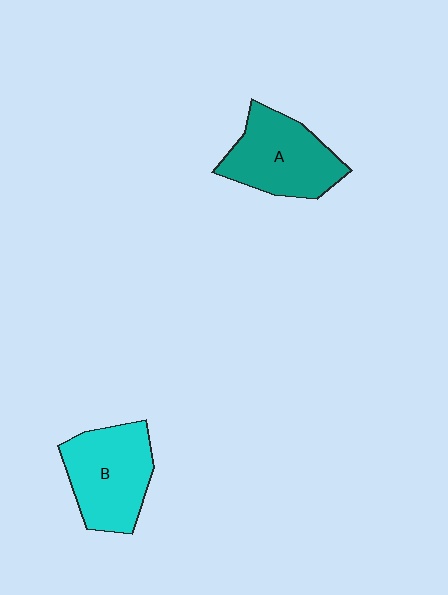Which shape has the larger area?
Shape B (cyan).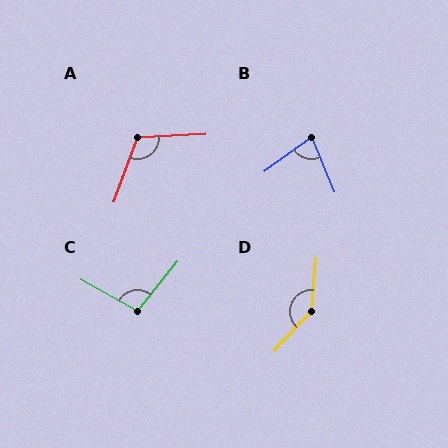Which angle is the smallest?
B, at approximately 76 degrees.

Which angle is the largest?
D, at approximately 142 degrees.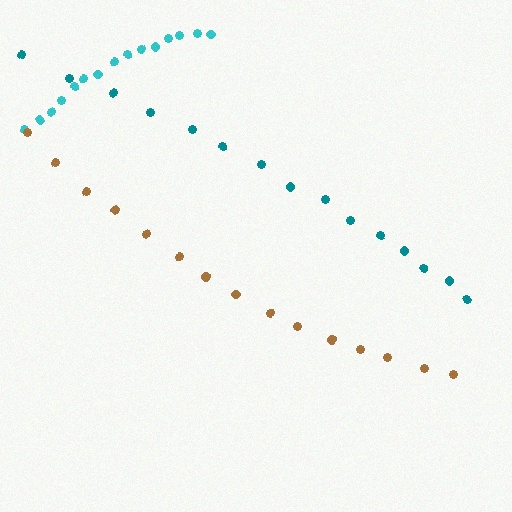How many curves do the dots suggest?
There are 3 distinct paths.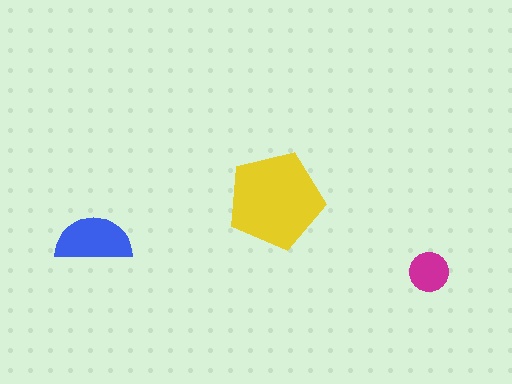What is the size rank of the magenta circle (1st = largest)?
3rd.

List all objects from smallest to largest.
The magenta circle, the blue semicircle, the yellow pentagon.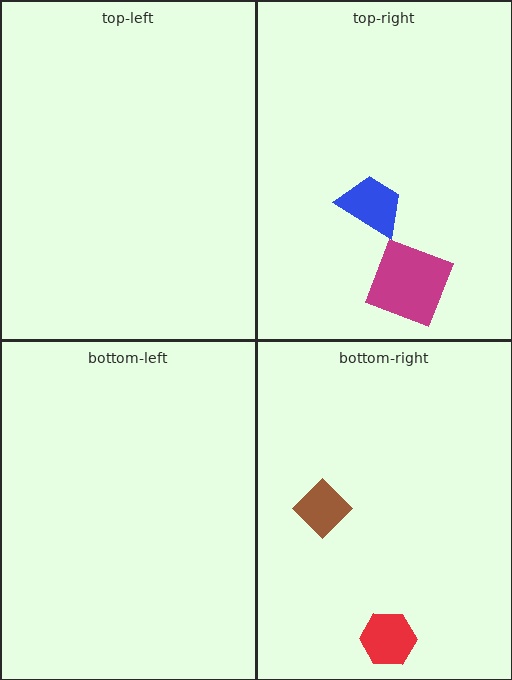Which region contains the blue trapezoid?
The top-right region.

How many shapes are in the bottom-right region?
2.